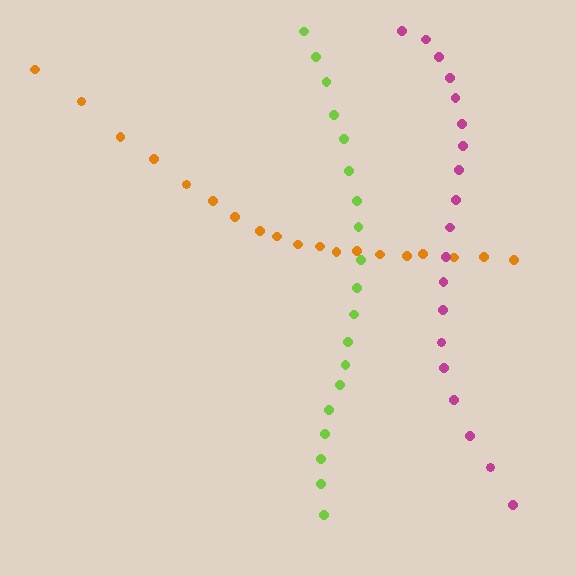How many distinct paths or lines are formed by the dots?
There are 3 distinct paths.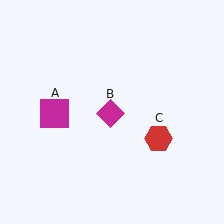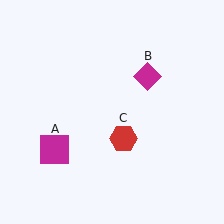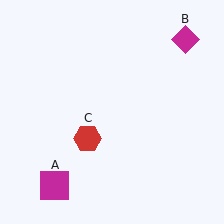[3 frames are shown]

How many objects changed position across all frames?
3 objects changed position: magenta square (object A), magenta diamond (object B), red hexagon (object C).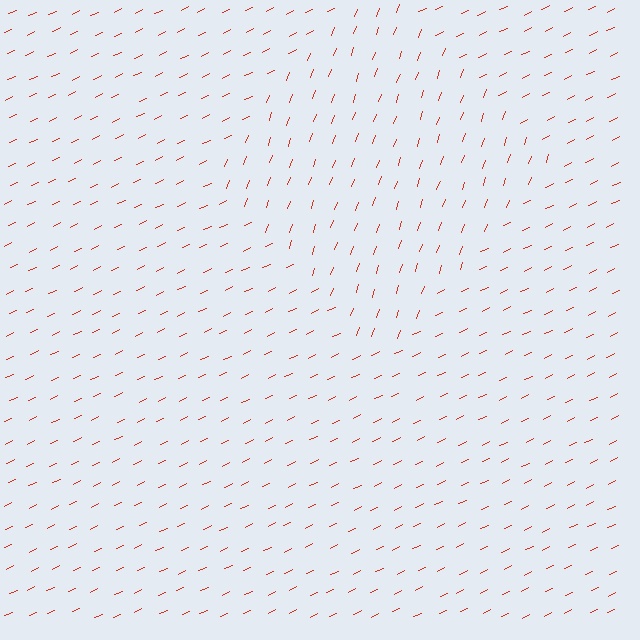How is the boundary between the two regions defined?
The boundary is defined purely by a change in line orientation (approximately 45 degrees difference). All lines are the same color and thickness.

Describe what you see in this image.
The image is filled with small red line segments. A diamond region in the image has lines oriented differently from the surrounding lines, creating a visible texture boundary.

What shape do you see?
I see a diamond.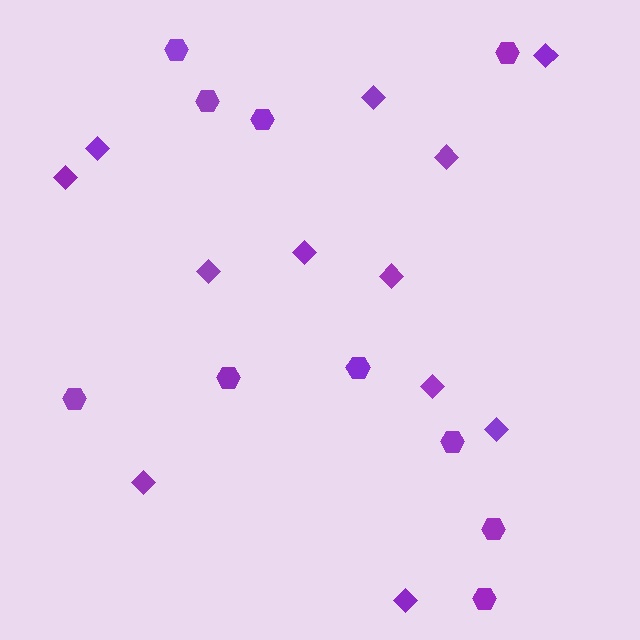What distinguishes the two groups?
There are 2 groups: one group of diamonds (12) and one group of hexagons (10).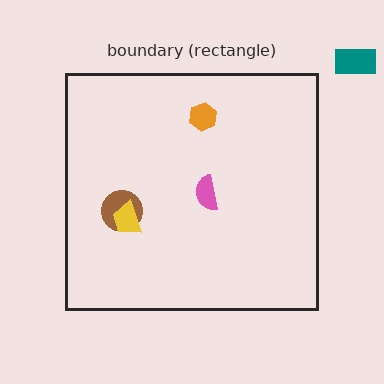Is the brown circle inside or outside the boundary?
Inside.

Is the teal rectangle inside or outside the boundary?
Outside.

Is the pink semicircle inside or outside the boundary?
Inside.